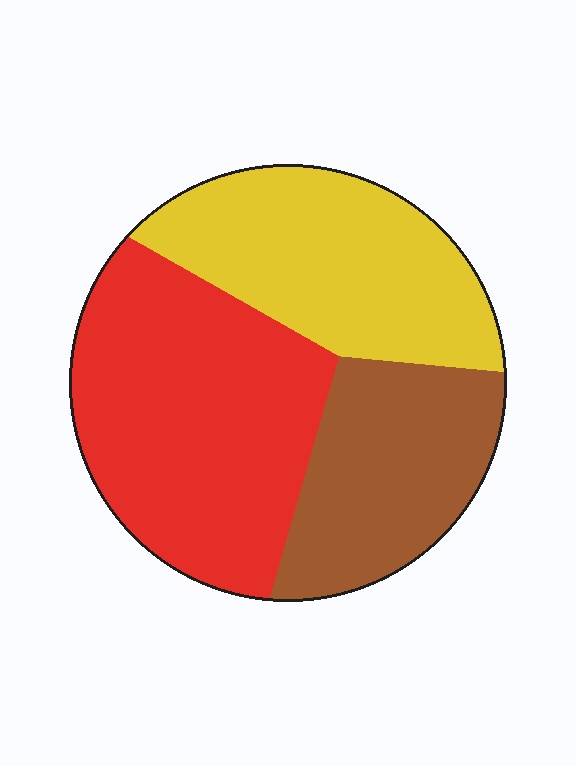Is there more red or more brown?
Red.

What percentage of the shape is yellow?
Yellow takes up between a sixth and a third of the shape.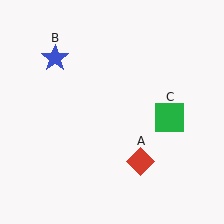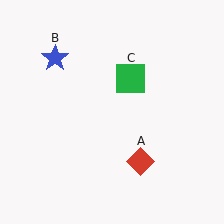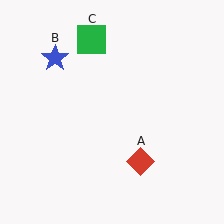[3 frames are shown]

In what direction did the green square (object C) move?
The green square (object C) moved up and to the left.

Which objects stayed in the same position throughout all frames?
Red diamond (object A) and blue star (object B) remained stationary.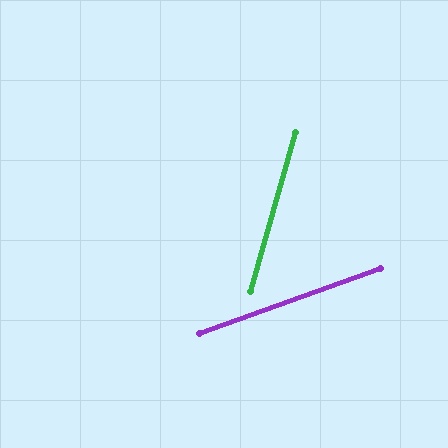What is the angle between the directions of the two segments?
Approximately 55 degrees.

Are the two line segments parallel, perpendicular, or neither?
Neither parallel nor perpendicular — they differ by about 55°.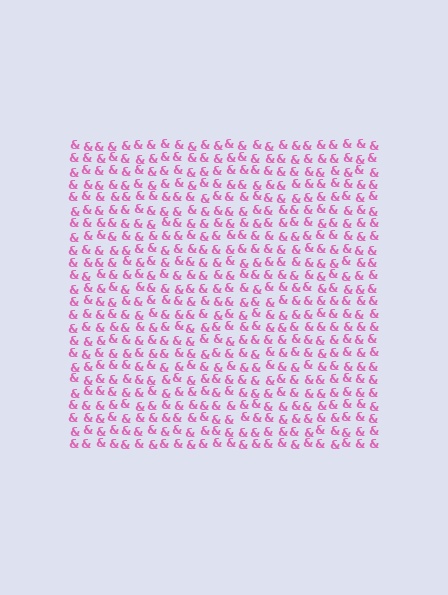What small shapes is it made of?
It is made of small ampersands.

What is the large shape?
The large shape is a square.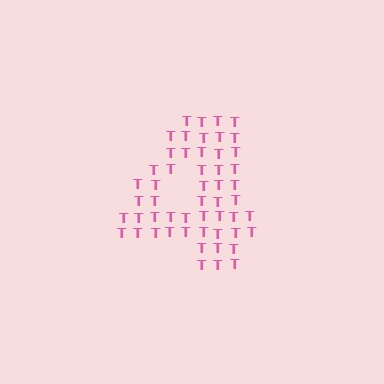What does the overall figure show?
The overall figure shows the digit 4.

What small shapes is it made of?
It is made of small letter T's.